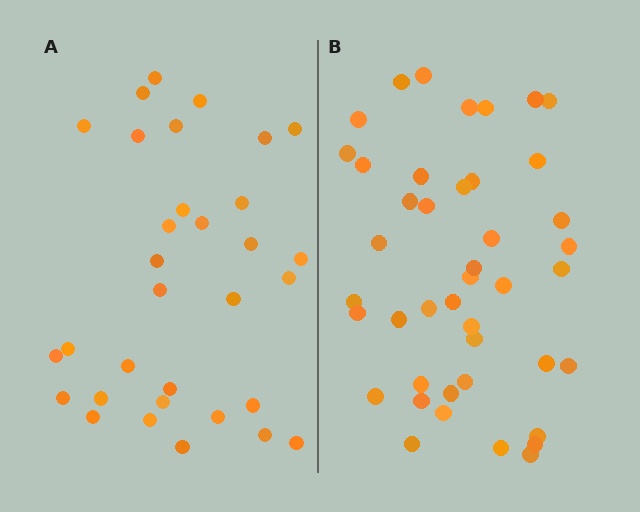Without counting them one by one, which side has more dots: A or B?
Region B (the right region) has more dots.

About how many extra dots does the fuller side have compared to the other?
Region B has roughly 12 or so more dots than region A.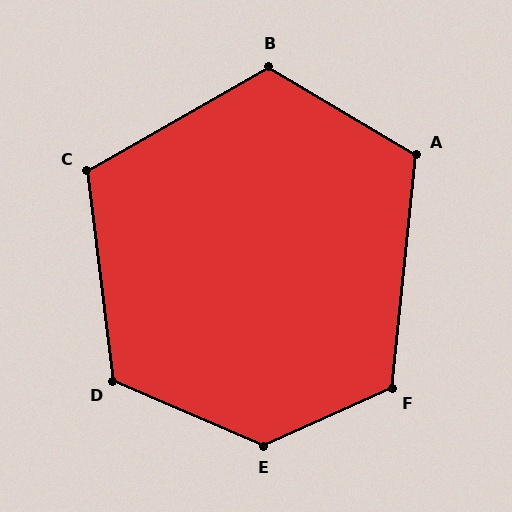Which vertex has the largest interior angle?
E, at approximately 133 degrees.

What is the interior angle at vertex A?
Approximately 115 degrees (obtuse).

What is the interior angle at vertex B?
Approximately 120 degrees (obtuse).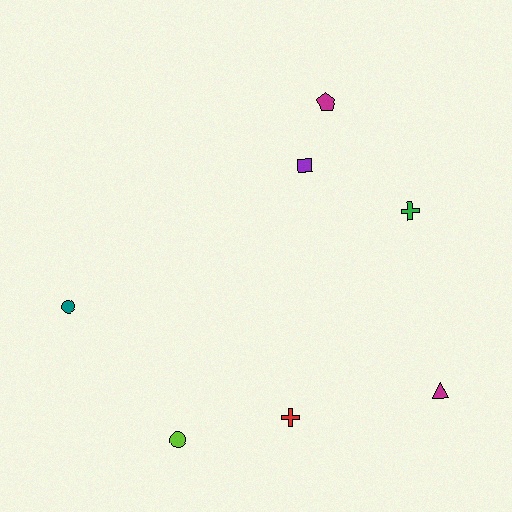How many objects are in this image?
There are 7 objects.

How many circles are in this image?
There are 2 circles.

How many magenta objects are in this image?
There are 2 magenta objects.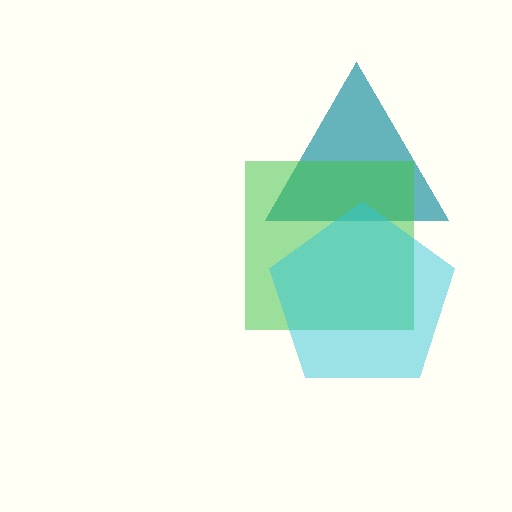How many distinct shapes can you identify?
There are 3 distinct shapes: a teal triangle, a green square, a cyan pentagon.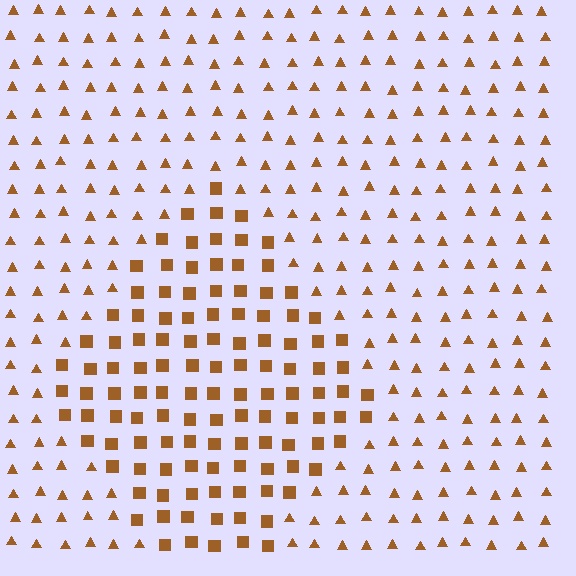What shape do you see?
I see a diamond.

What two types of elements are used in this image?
The image uses squares inside the diamond region and triangles outside it.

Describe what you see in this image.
The image is filled with small brown elements arranged in a uniform grid. A diamond-shaped region contains squares, while the surrounding area contains triangles. The boundary is defined purely by the change in element shape.